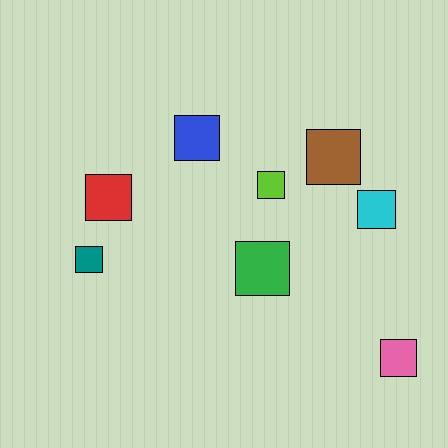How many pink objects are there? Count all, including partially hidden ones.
There is 1 pink object.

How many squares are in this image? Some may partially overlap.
There are 8 squares.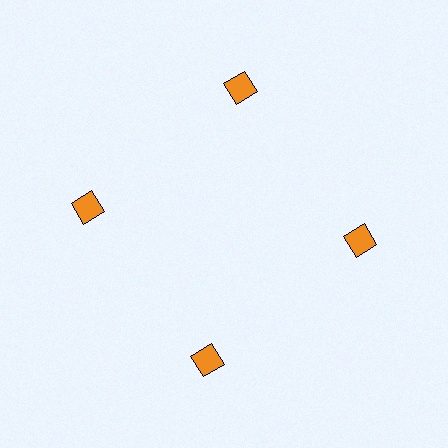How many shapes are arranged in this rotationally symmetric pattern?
There are 4 shapes, arranged in 4 groups of 1.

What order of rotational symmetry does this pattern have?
This pattern has 4-fold rotational symmetry.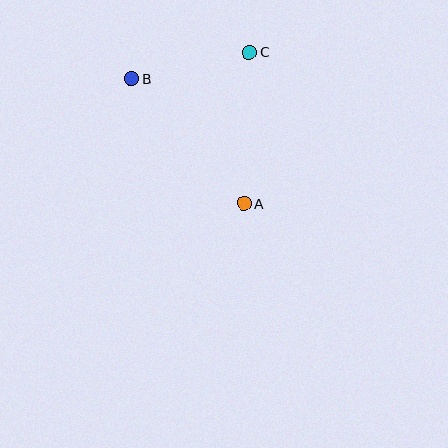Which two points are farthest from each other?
Points A and B are farthest from each other.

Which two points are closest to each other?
Points B and C are closest to each other.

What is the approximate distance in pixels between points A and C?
The distance between A and C is approximately 152 pixels.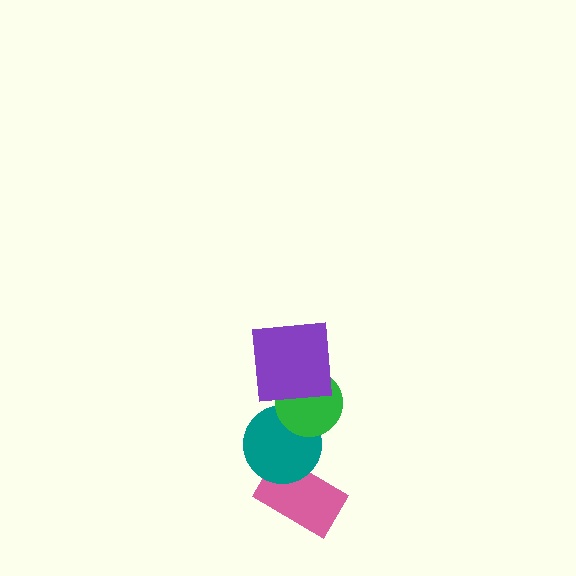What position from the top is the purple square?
The purple square is 1st from the top.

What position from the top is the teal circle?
The teal circle is 3rd from the top.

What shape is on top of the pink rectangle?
The teal circle is on top of the pink rectangle.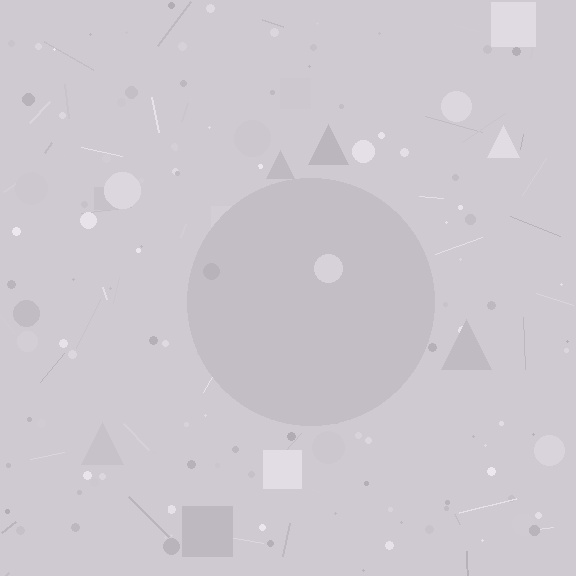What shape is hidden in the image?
A circle is hidden in the image.